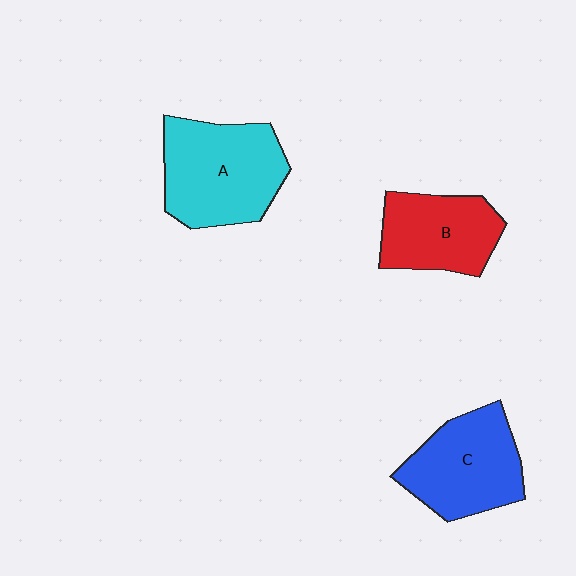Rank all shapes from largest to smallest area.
From largest to smallest: A (cyan), C (blue), B (red).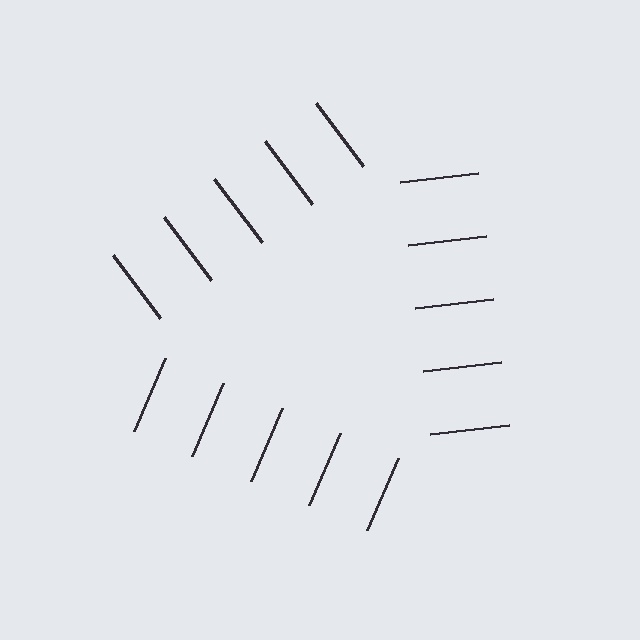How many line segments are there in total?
15 — 5 along each of the 3 edges.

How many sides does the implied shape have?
3 sides — the line-ends trace a triangle.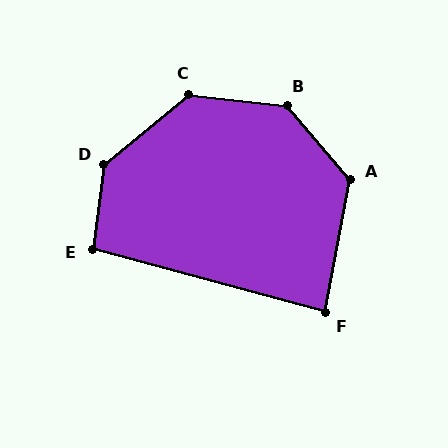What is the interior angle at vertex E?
Approximately 97 degrees (obtuse).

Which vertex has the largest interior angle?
D, at approximately 137 degrees.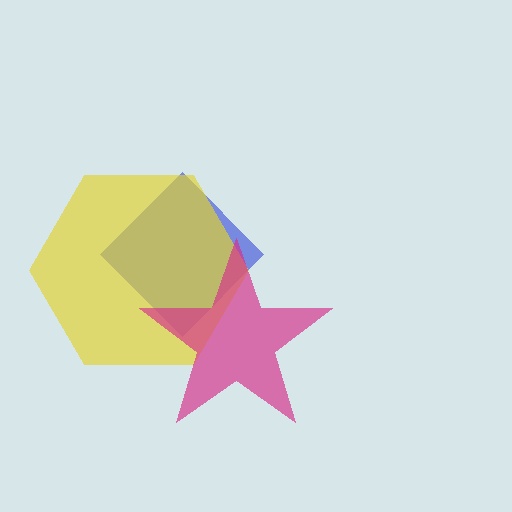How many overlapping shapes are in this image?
There are 3 overlapping shapes in the image.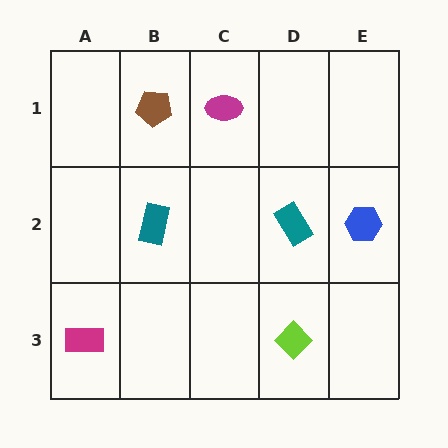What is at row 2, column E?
A blue hexagon.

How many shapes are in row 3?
2 shapes.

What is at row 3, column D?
A lime diamond.